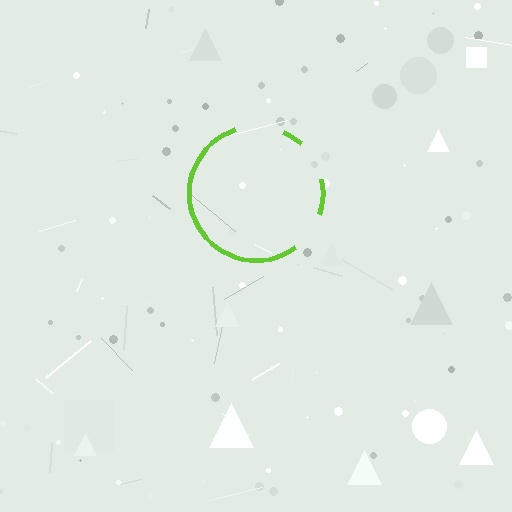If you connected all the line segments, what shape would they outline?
They would outline a circle.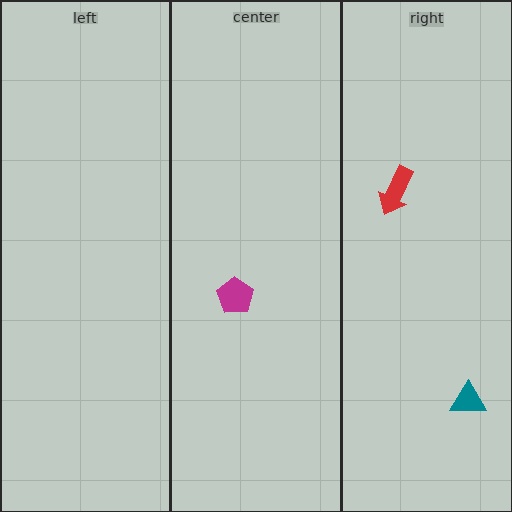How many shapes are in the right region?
2.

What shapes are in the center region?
The magenta pentagon.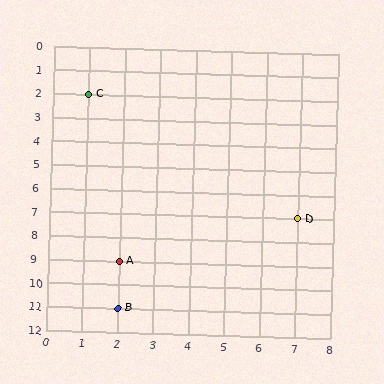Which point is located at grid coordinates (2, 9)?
Point A is at (2, 9).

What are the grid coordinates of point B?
Point B is at grid coordinates (2, 11).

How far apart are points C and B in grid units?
Points C and B are 1 column and 9 rows apart (about 9.1 grid units diagonally).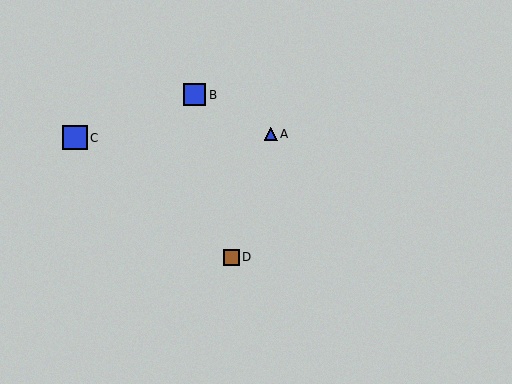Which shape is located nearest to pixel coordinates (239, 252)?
The brown square (labeled D) at (231, 257) is nearest to that location.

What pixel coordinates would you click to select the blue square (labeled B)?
Click at (195, 95) to select the blue square B.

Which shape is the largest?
The blue square (labeled C) is the largest.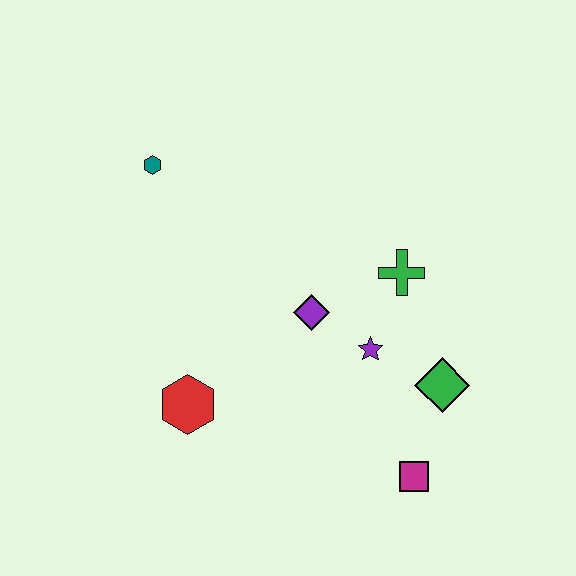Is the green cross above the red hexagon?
Yes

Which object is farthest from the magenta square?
The teal hexagon is farthest from the magenta square.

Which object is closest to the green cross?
The purple star is closest to the green cross.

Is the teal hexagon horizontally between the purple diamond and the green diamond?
No